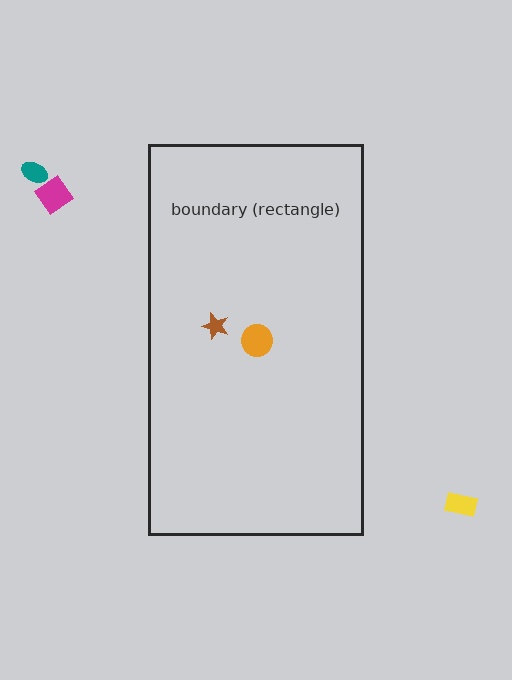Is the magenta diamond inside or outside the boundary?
Outside.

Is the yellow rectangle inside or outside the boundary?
Outside.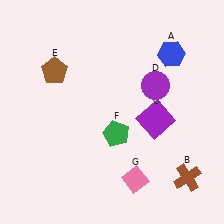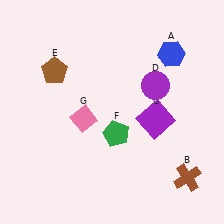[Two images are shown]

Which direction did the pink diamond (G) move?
The pink diamond (G) moved up.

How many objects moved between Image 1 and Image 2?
1 object moved between the two images.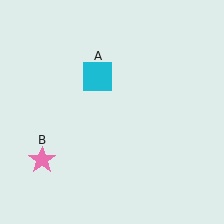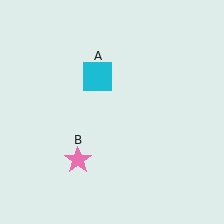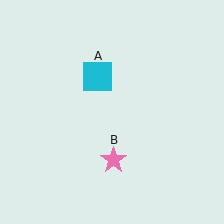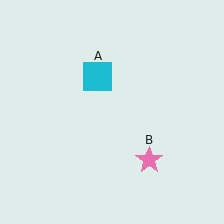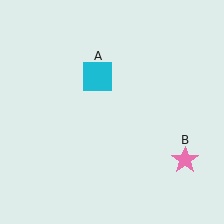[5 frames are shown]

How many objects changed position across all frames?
1 object changed position: pink star (object B).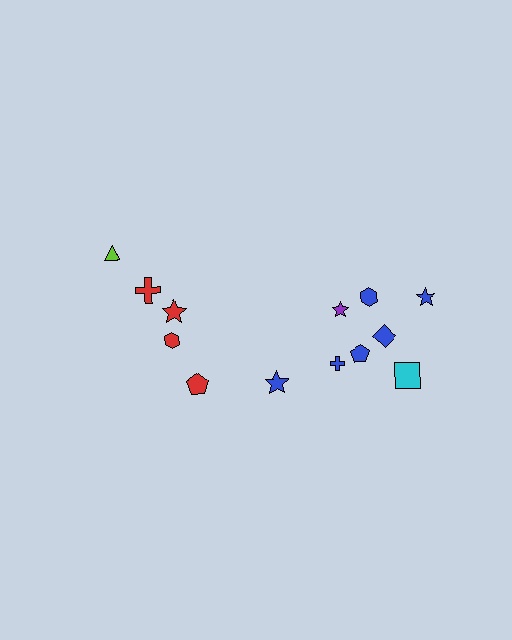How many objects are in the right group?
There are 8 objects.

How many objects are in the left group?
There are 5 objects.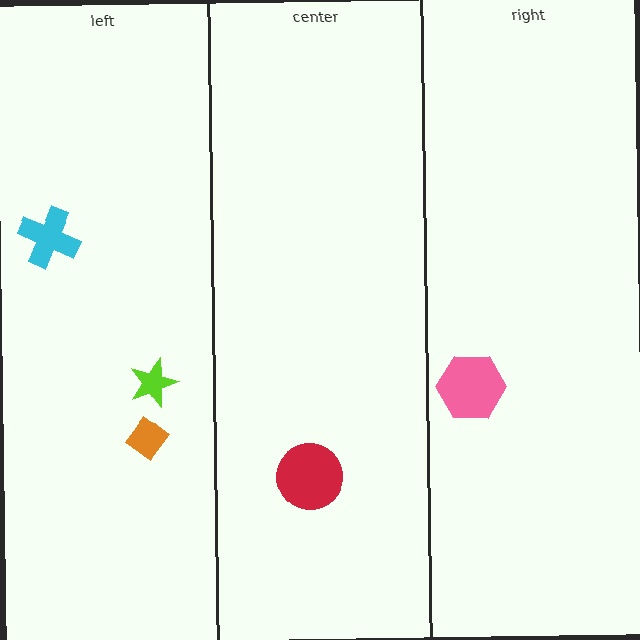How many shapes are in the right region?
1.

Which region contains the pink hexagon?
The right region.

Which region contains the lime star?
The left region.